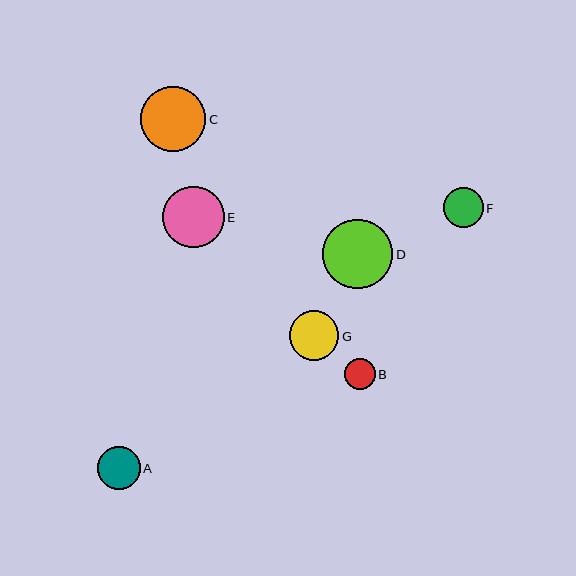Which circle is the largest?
Circle D is the largest with a size of approximately 70 pixels.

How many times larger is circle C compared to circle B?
Circle C is approximately 2.1 times the size of circle B.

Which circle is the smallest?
Circle B is the smallest with a size of approximately 31 pixels.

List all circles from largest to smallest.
From largest to smallest: D, C, E, G, A, F, B.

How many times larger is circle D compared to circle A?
Circle D is approximately 1.6 times the size of circle A.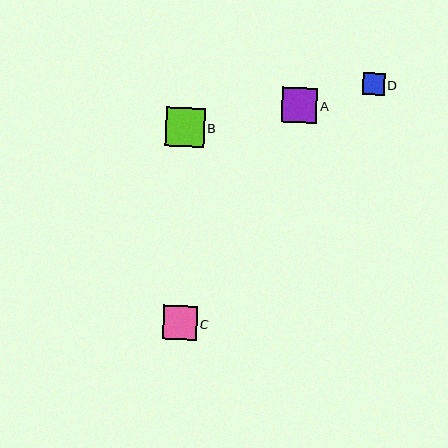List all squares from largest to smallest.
From largest to smallest: B, A, C, D.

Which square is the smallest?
Square D is the smallest with a size of approximately 22 pixels.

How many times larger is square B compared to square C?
Square B is approximately 1.1 times the size of square C.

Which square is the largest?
Square B is the largest with a size of approximately 38 pixels.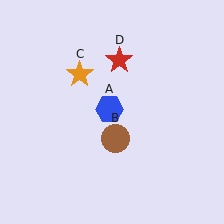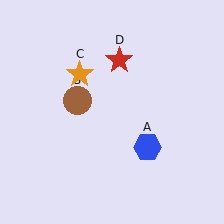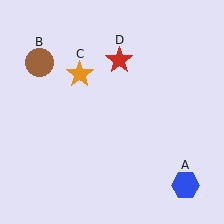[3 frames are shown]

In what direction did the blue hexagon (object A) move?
The blue hexagon (object A) moved down and to the right.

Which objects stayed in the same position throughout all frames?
Orange star (object C) and red star (object D) remained stationary.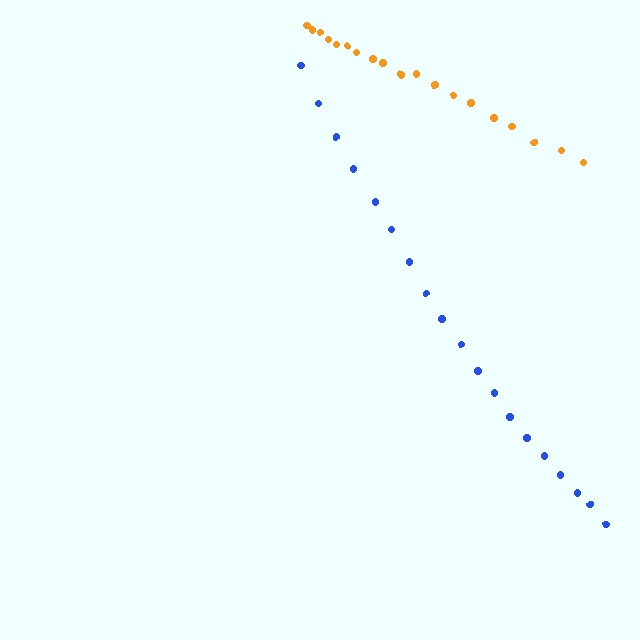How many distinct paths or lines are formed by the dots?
There are 2 distinct paths.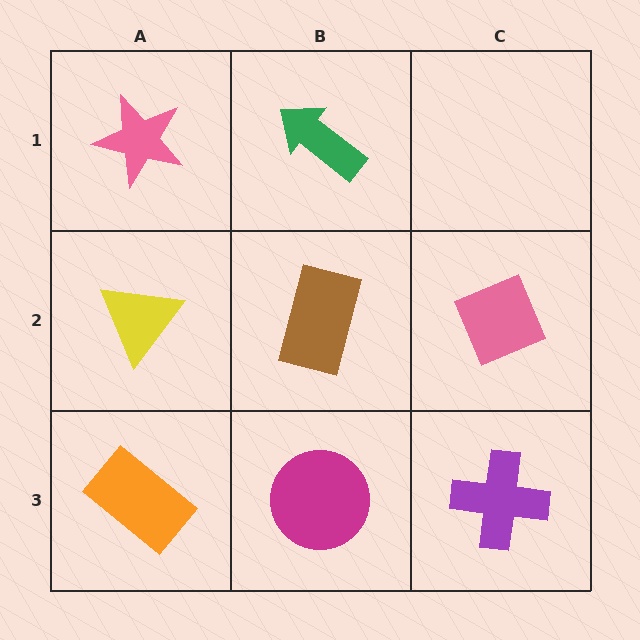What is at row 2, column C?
A pink diamond.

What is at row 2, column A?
A yellow triangle.